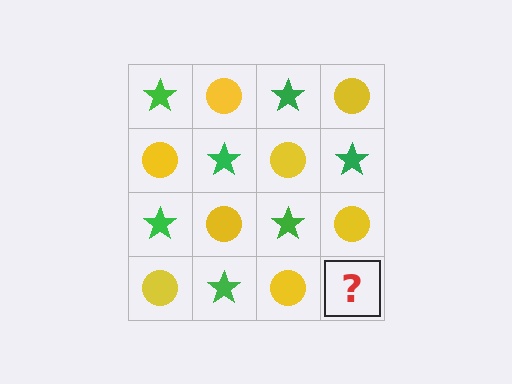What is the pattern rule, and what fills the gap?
The rule is that it alternates green star and yellow circle in a checkerboard pattern. The gap should be filled with a green star.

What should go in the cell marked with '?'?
The missing cell should contain a green star.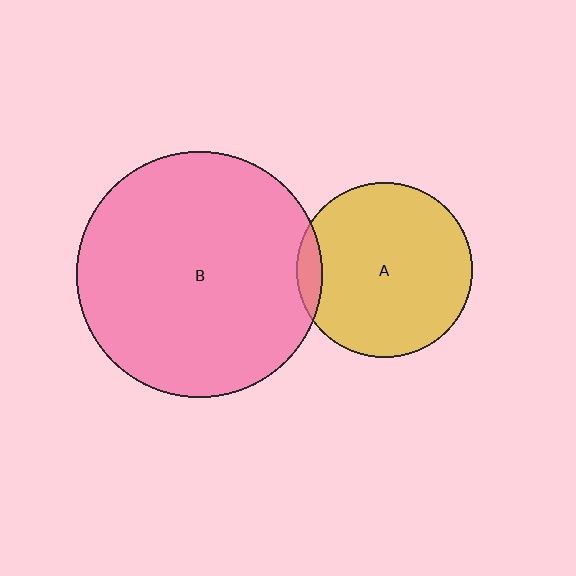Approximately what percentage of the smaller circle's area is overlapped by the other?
Approximately 5%.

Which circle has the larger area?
Circle B (pink).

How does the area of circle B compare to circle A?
Approximately 2.0 times.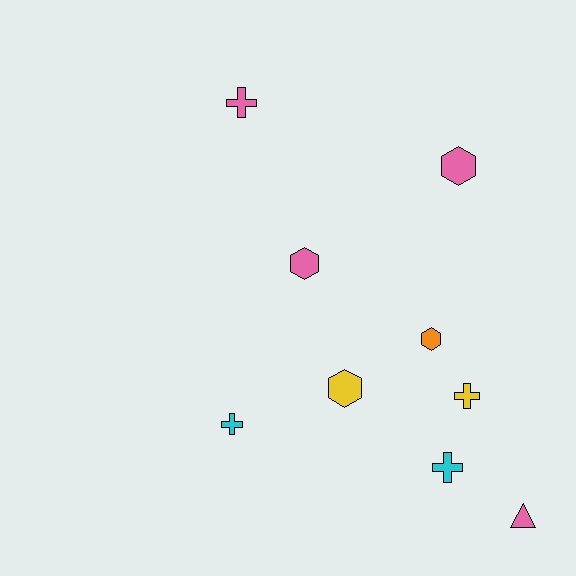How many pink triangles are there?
There is 1 pink triangle.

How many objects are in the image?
There are 9 objects.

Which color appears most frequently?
Pink, with 4 objects.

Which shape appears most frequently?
Hexagon, with 4 objects.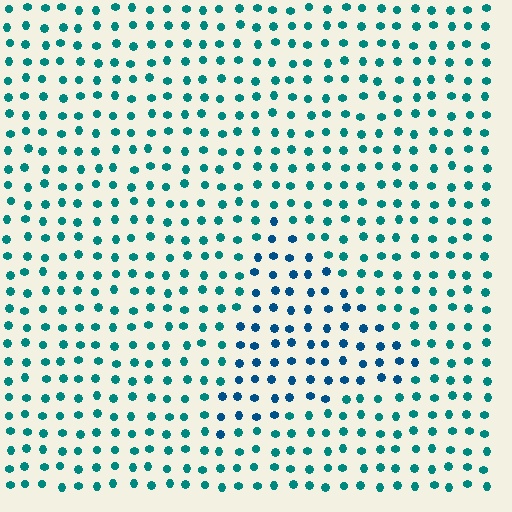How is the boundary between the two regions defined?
The boundary is defined purely by a slight shift in hue (about 30 degrees). Spacing, size, and orientation are identical on both sides.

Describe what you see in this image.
The image is filled with small teal elements in a uniform arrangement. A triangle-shaped region is visible where the elements are tinted to a slightly different hue, forming a subtle color boundary.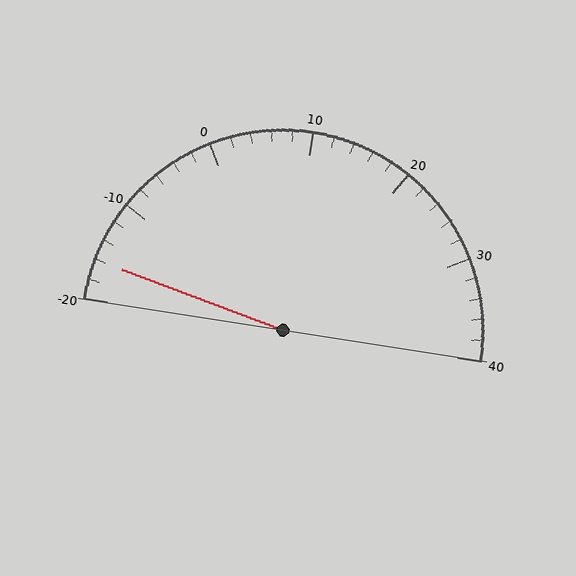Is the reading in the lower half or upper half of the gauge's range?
The reading is in the lower half of the range (-20 to 40).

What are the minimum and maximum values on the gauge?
The gauge ranges from -20 to 40.